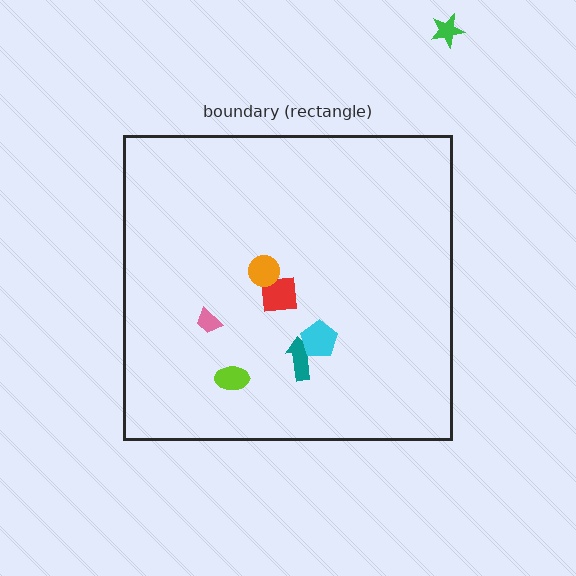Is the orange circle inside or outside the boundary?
Inside.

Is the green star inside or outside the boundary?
Outside.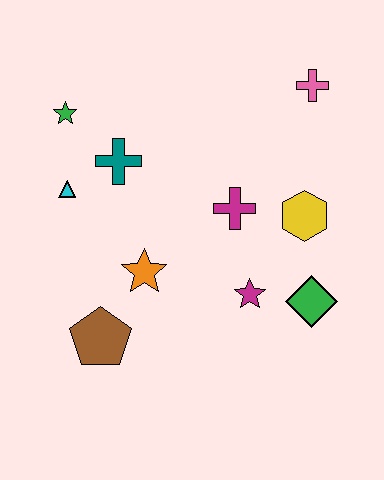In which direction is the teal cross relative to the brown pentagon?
The teal cross is above the brown pentagon.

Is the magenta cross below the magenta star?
No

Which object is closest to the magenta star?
The green diamond is closest to the magenta star.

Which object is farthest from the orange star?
The pink cross is farthest from the orange star.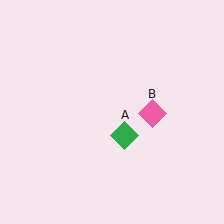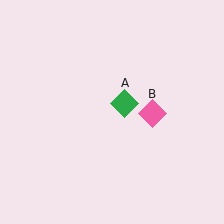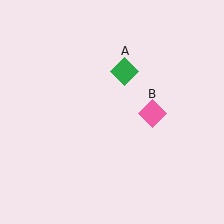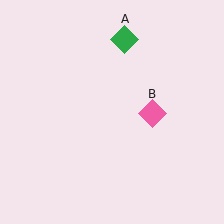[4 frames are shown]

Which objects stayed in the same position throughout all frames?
Pink diamond (object B) remained stationary.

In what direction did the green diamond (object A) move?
The green diamond (object A) moved up.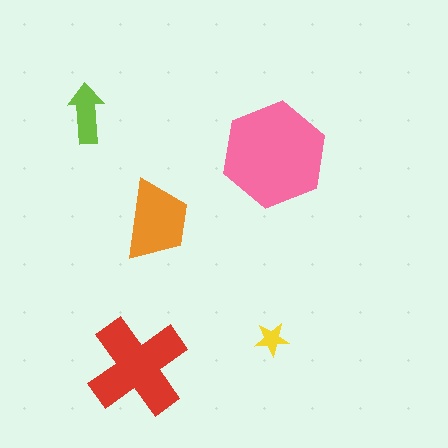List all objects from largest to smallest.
The pink hexagon, the red cross, the orange trapezoid, the lime arrow, the yellow star.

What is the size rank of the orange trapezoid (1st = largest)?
3rd.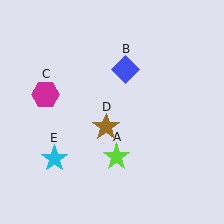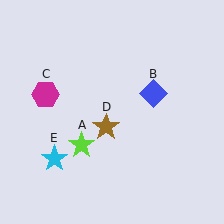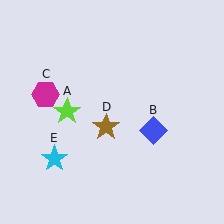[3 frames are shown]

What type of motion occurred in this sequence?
The lime star (object A), blue diamond (object B) rotated clockwise around the center of the scene.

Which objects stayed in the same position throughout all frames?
Magenta hexagon (object C) and brown star (object D) and cyan star (object E) remained stationary.